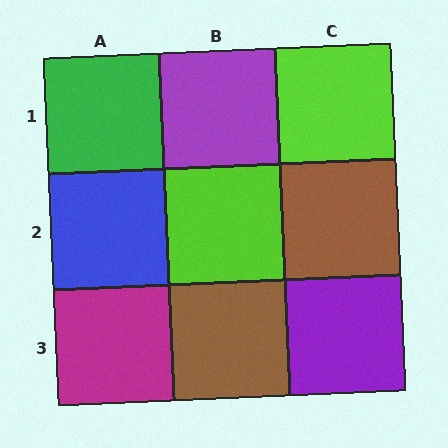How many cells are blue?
1 cell is blue.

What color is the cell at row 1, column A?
Green.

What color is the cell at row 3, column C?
Purple.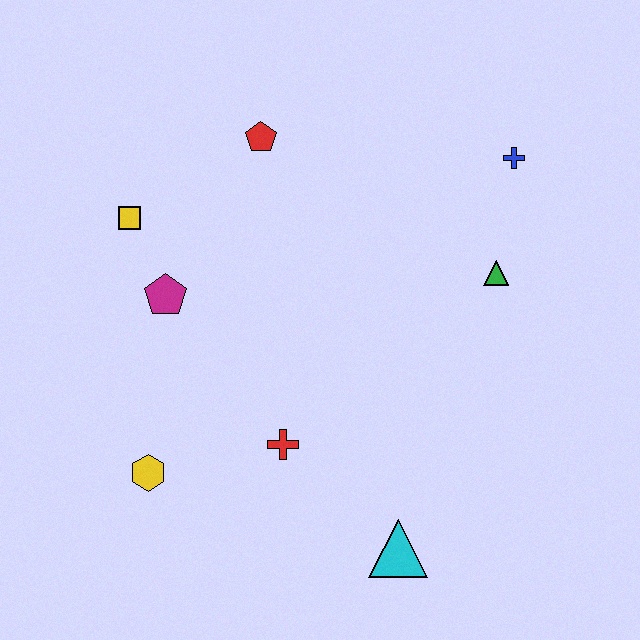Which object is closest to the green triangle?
The blue cross is closest to the green triangle.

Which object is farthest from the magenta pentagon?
The blue cross is farthest from the magenta pentagon.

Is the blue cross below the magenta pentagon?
No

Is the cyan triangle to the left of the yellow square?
No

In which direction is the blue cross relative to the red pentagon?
The blue cross is to the right of the red pentagon.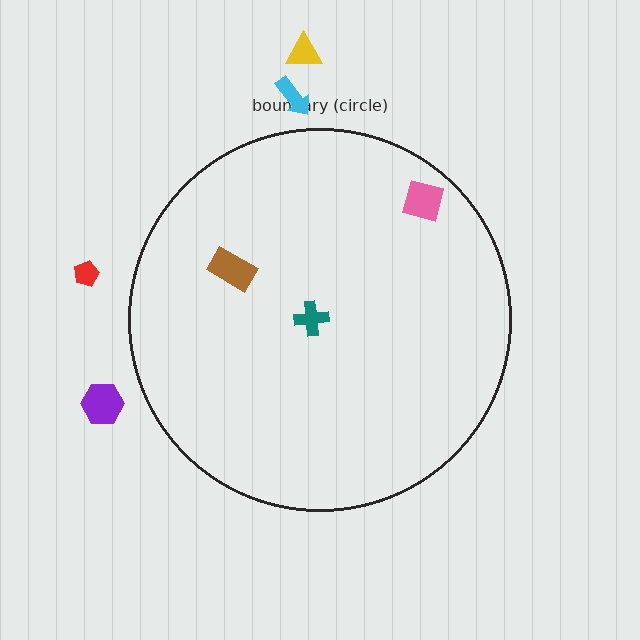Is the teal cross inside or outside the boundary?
Inside.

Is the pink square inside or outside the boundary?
Inside.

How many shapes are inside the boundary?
3 inside, 4 outside.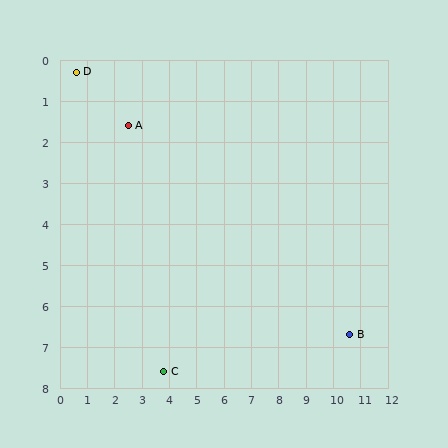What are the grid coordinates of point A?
Point A is at approximately (2.5, 1.6).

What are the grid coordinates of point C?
Point C is at approximately (3.8, 7.6).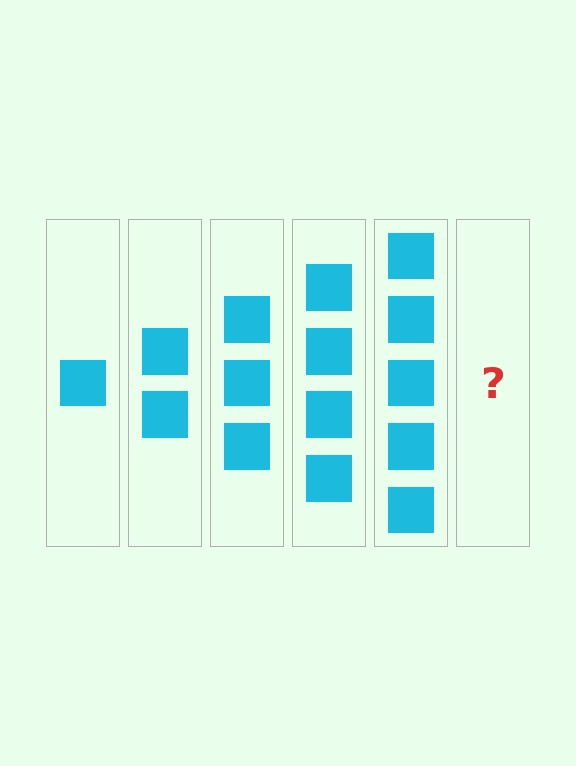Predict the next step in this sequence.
The next step is 6 squares.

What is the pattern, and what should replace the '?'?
The pattern is that each step adds one more square. The '?' should be 6 squares.